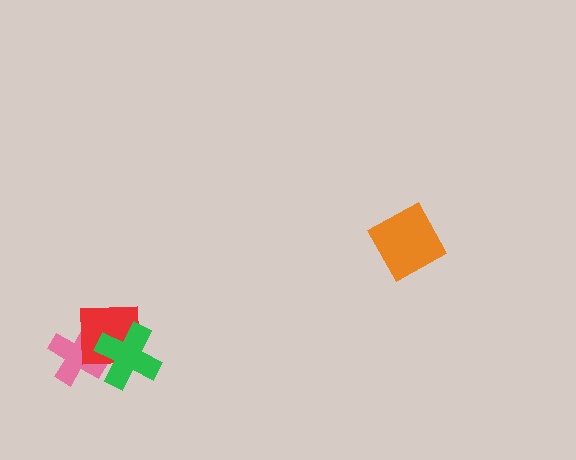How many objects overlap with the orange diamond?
0 objects overlap with the orange diamond.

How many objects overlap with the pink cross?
2 objects overlap with the pink cross.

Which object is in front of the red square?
The green cross is in front of the red square.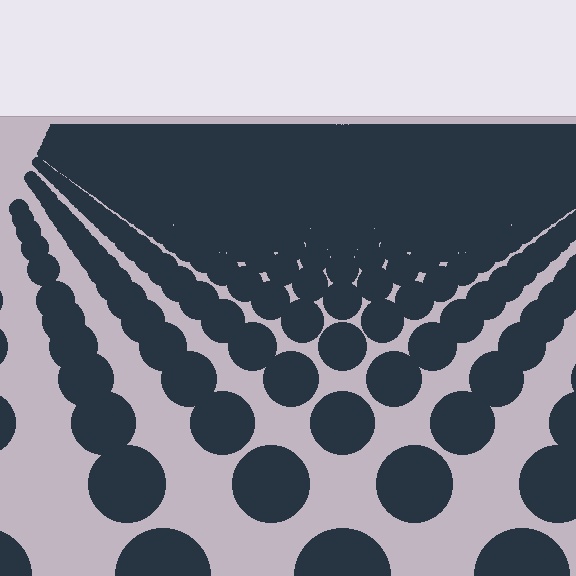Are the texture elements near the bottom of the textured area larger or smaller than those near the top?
Larger. Near the bottom, elements are closer to the viewer and appear at a bigger on-screen size.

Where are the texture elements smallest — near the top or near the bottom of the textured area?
Near the top.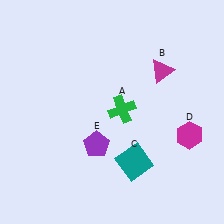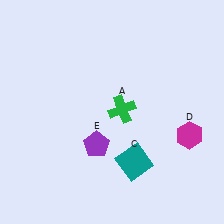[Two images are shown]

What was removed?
The magenta triangle (B) was removed in Image 2.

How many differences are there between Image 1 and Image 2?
There is 1 difference between the two images.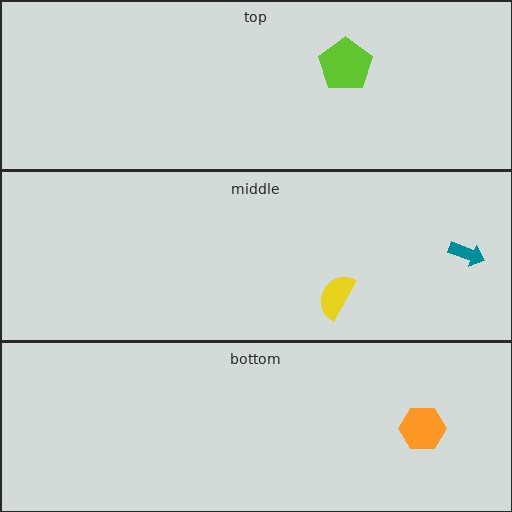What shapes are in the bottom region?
The orange hexagon.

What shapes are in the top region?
The lime pentagon.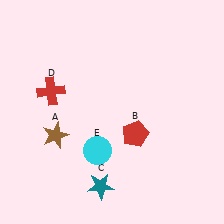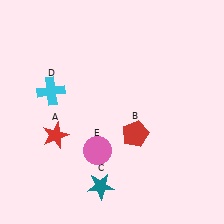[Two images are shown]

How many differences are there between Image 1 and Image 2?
There are 3 differences between the two images.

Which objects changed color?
A changed from brown to red. D changed from red to cyan. E changed from cyan to pink.